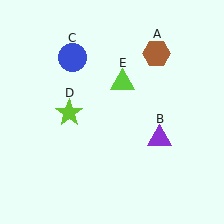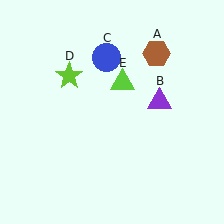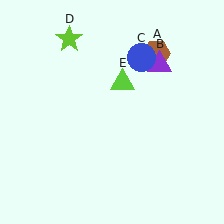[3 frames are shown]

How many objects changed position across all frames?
3 objects changed position: purple triangle (object B), blue circle (object C), lime star (object D).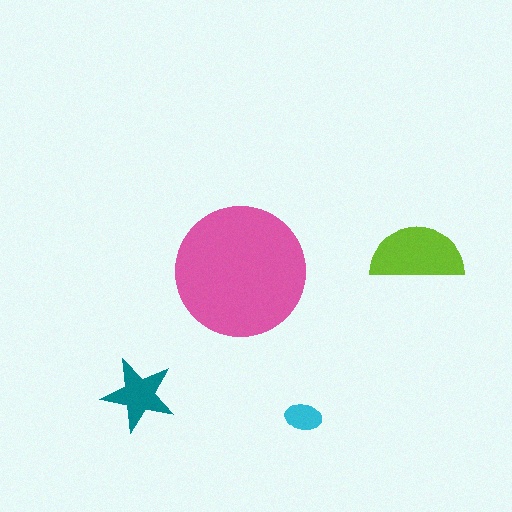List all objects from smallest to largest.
The cyan ellipse, the teal star, the lime semicircle, the pink circle.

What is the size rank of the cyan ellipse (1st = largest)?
4th.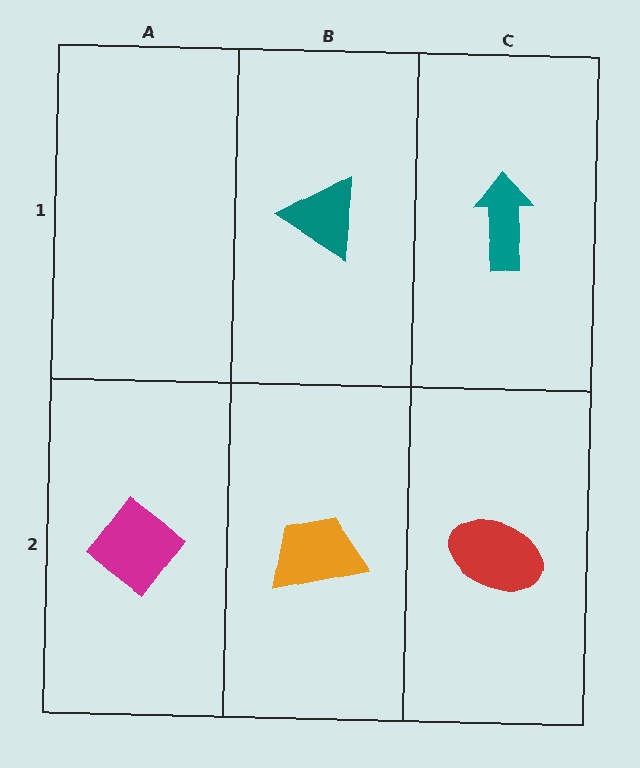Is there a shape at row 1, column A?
No, that cell is empty.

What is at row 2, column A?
A magenta diamond.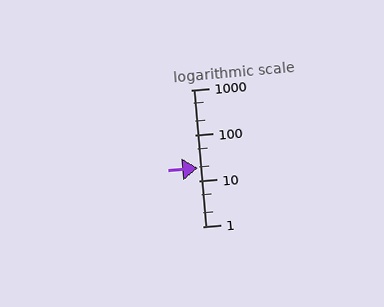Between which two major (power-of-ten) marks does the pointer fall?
The pointer is between 10 and 100.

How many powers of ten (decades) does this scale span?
The scale spans 3 decades, from 1 to 1000.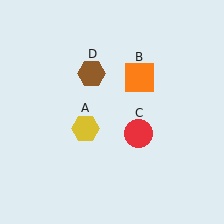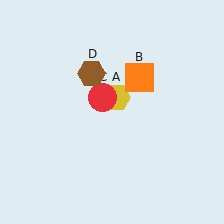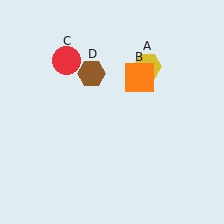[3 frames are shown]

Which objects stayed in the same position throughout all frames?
Orange square (object B) and brown hexagon (object D) remained stationary.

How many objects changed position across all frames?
2 objects changed position: yellow hexagon (object A), red circle (object C).